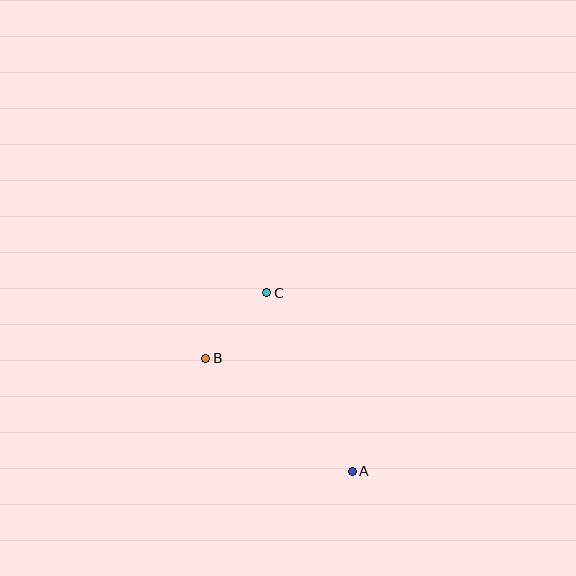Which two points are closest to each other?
Points B and C are closest to each other.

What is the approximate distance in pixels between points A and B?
The distance between A and B is approximately 185 pixels.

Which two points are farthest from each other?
Points A and C are farthest from each other.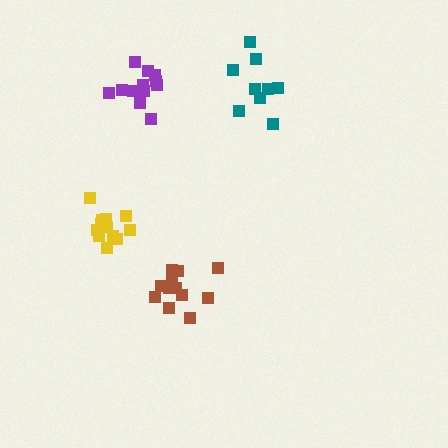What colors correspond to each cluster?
The clusters are colored: yellow, purple, teal, brown.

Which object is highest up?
The purple cluster is topmost.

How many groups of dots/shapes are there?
There are 4 groups.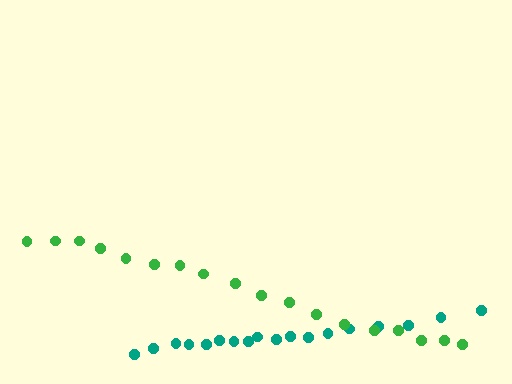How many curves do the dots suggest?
There are 2 distinct paths.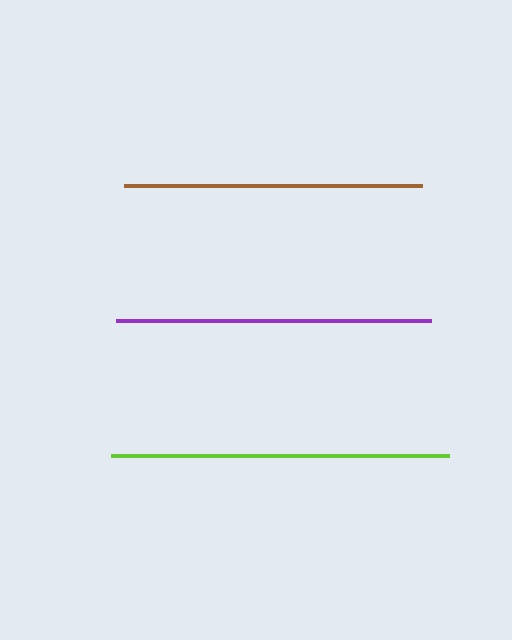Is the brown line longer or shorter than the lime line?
The lime line is longer than the brown line.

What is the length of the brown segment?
The brown segment is approximately 298 pixels long.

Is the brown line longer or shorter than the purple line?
The purple line is longer than the brown line.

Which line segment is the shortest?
The brown line is the shortest at approximately 298 pixels.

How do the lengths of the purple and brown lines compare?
The purple and brown lines are approximately the same length.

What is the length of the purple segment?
The purple segment is approximately 315 pixels long.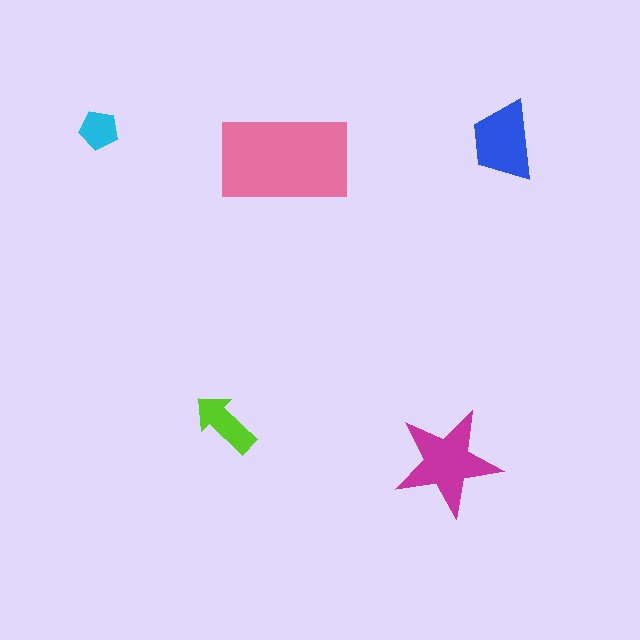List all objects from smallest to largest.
The cyan pentagon, the lime arrow, the blue trapezoid, the magenta star, the pink rectangle.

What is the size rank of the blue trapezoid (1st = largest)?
3rd.